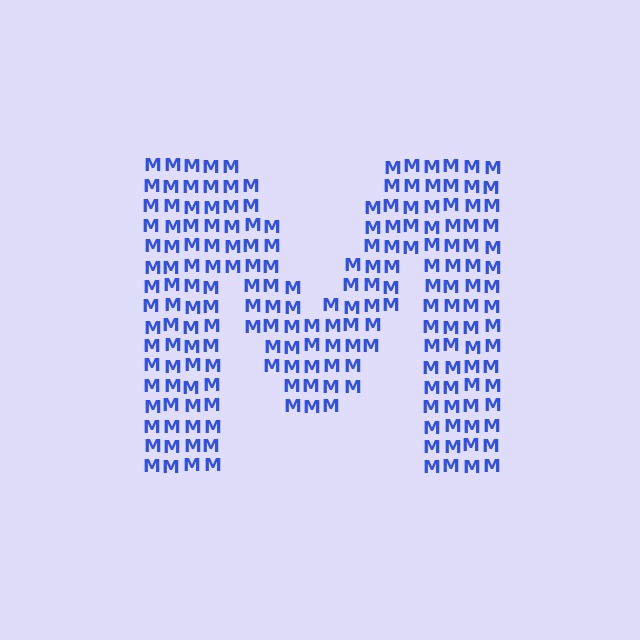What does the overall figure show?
The overall figure shows the letter M.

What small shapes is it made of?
It is made of small letter M's.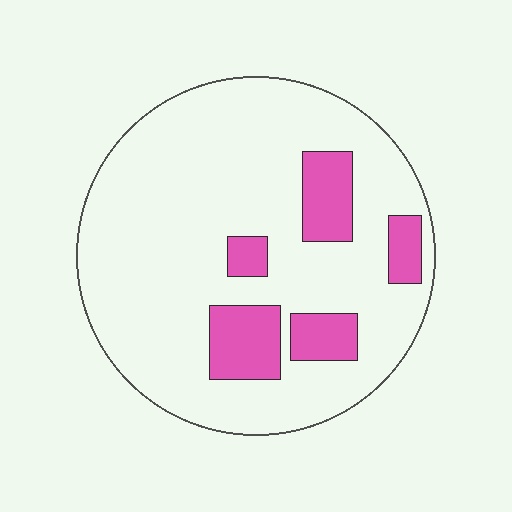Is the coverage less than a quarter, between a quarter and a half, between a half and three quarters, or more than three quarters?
Less than a quarter.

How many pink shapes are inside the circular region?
5.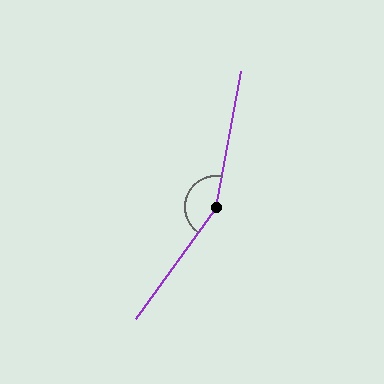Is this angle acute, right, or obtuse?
It is obtuse.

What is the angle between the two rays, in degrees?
Approximately 155 degrees.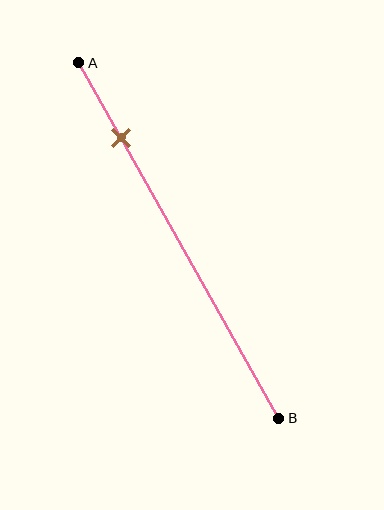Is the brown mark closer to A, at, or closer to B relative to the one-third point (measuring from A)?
The brown mark is closer to point A than the one-third point of segment AB.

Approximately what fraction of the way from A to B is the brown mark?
The brown mark is approximately 20% of the way from A to B.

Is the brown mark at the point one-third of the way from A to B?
No, the mark is at about 20% from A, not at the 33% one-third point.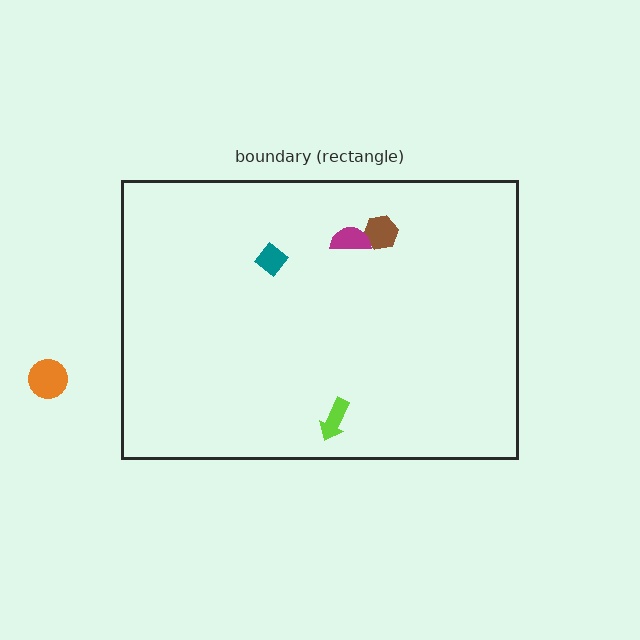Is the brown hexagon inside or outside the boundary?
Inside.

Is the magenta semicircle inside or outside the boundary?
Inside.